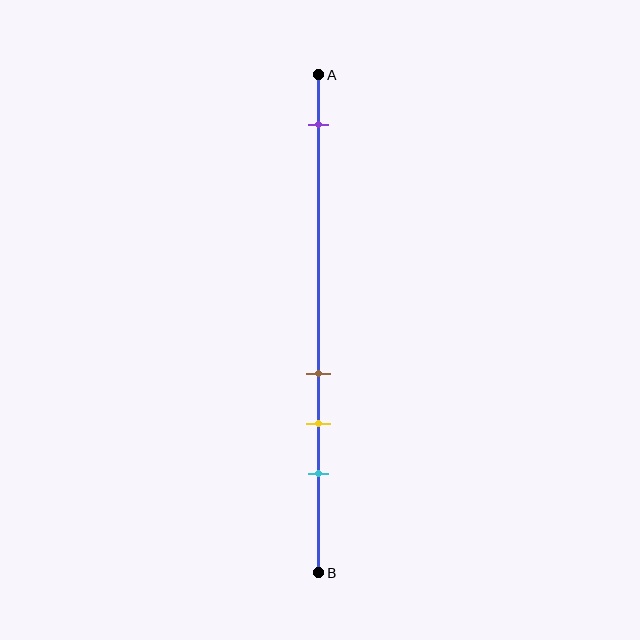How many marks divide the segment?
There are 4 marks dividing the segment.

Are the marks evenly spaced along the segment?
No, the marks are not evenly spaced.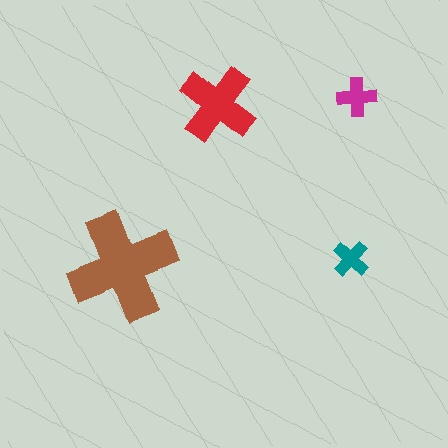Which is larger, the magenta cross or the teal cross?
The magenta one.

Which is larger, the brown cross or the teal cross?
The brown one.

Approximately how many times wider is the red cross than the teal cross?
About 2 times wider.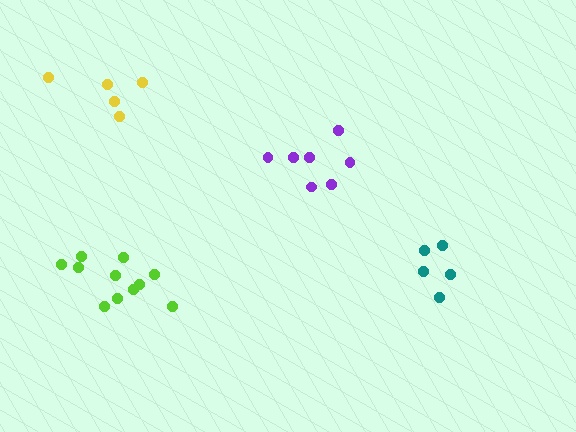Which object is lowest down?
The lime cluster is bottommost.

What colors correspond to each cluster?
The clusters are colored: yellow, teal, lime, purple.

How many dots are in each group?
Group 1: 5 dots, Group 2: 5 dots, Group 3: 11 dots, Group 4: 7 dots (28 total).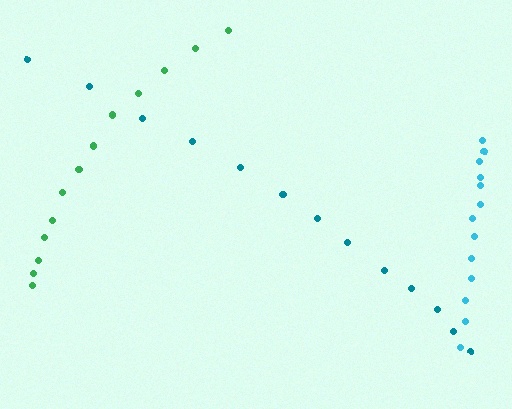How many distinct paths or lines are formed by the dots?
There are 3 distinct paths.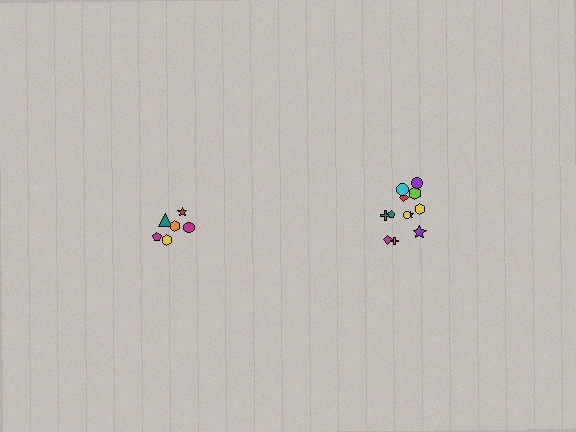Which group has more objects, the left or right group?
The right group.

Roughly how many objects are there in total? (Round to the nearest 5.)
Roughly 20 objects in total.